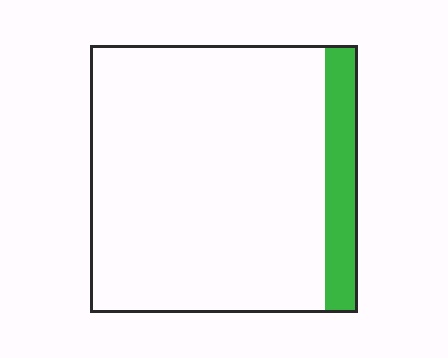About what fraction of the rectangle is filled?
About one eighth (1/8).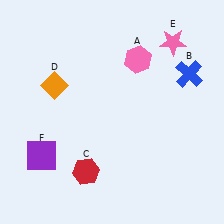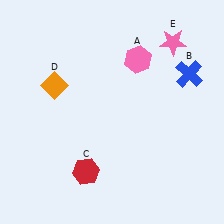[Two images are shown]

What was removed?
The purple square (F) was removed in Image 2.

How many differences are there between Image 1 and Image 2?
There is 1 difference between the two images.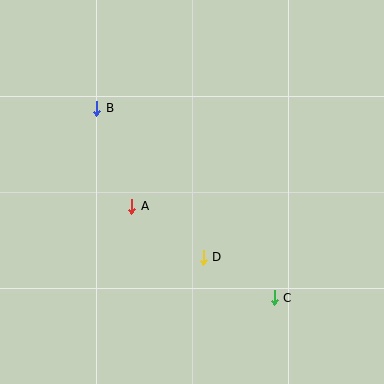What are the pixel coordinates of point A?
Point A is at (132, 206).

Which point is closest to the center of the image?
Point A at (132, 206) is closest to the center.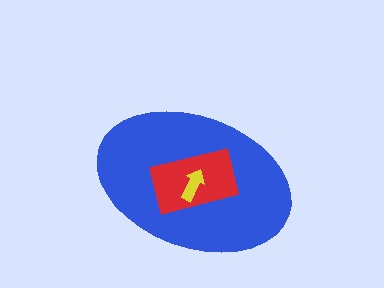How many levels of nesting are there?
3.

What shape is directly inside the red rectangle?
The yellow arrow.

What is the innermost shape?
The yellow arrow.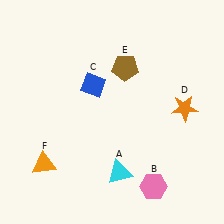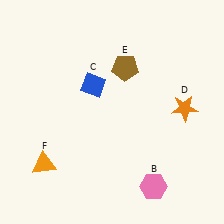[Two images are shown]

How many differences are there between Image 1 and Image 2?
There is 1 difference between the two images.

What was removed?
The cyan triangle (A) was removed in Image 2.